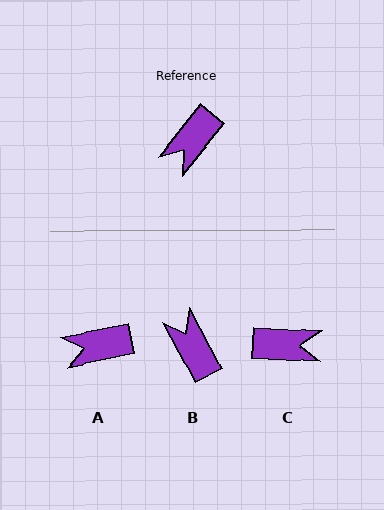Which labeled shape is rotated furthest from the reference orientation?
C, about 126 degrees away.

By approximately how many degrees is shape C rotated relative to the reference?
Approximately 126 degrees counter-clockwise.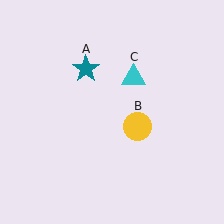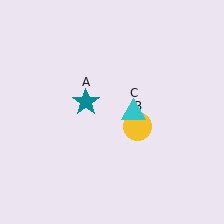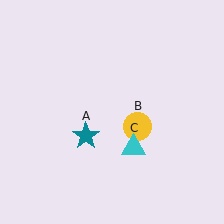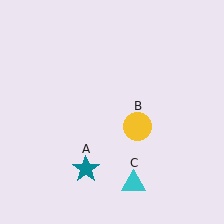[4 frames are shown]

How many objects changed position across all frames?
2 objects changed position: teal star (object A), cyan triangle (object C).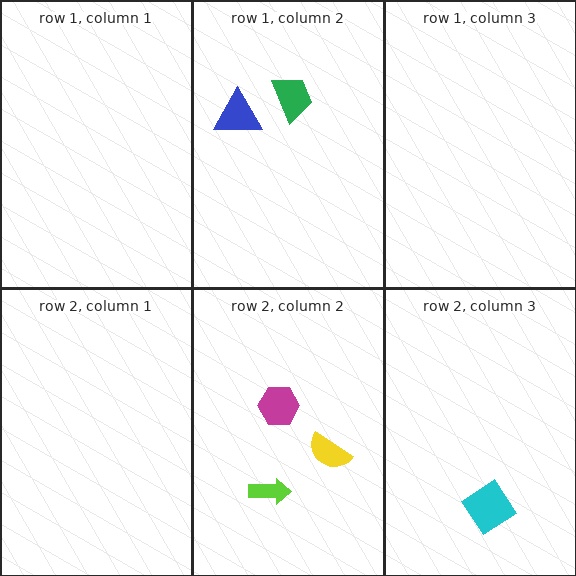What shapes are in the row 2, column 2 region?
The yellow semicircle, the magenta hexagon, the lime arrow.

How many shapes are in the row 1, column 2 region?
2.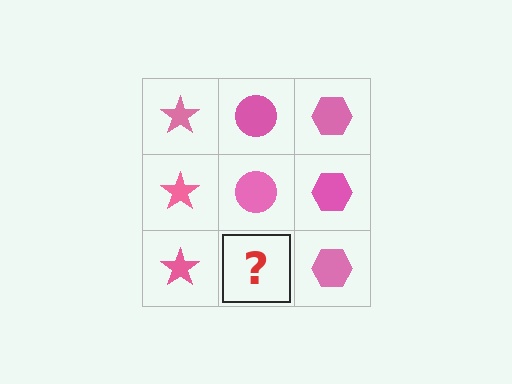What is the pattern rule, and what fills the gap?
The rule is that each column has a consistent shape. The gap should be filled with a pink circle.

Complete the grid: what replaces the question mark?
The question mark should be replaced with a pink circle.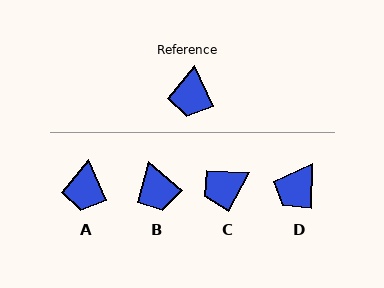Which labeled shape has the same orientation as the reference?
A.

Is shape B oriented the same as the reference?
No, it is off by about 25 degrees.